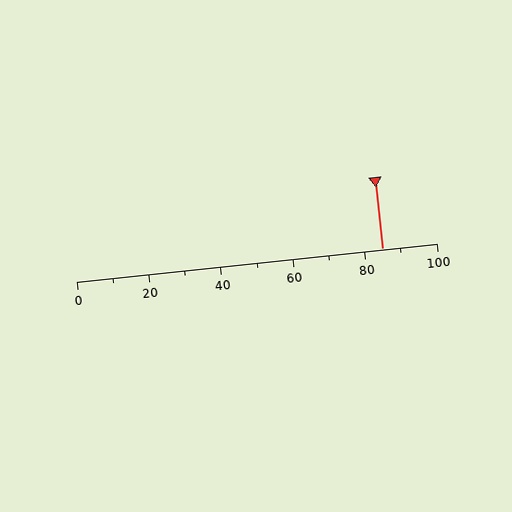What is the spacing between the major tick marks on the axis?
The major ticks are spaced 20 apart.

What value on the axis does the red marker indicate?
The marker indicates approximately 85.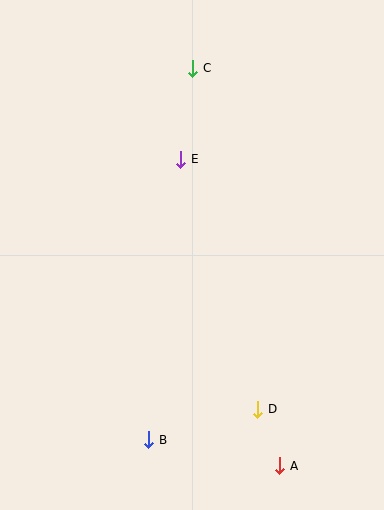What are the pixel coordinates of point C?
Point C is at (193, 68).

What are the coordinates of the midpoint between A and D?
The midpoint between A and D is at (269, 438).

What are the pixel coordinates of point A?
Point A is at (280, 466).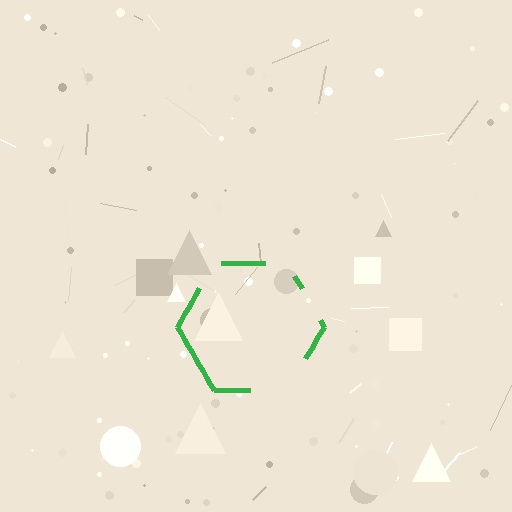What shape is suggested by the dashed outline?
The dashed outline suggests a hexagon.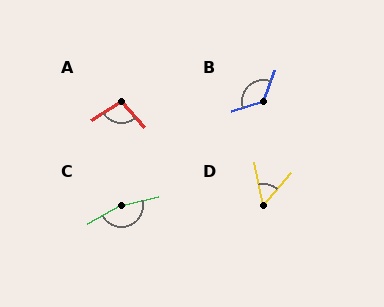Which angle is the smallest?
D, at approximately 52 degrees.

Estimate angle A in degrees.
Approximately 100 degrees.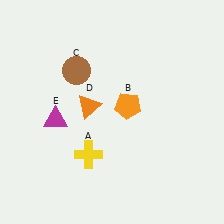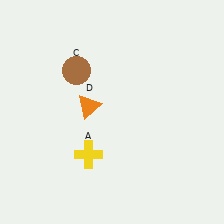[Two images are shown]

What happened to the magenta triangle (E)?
The magenta triangle (E) was removed in Image 2. It was in the bottom-left area of Image 1.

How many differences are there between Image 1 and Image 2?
There are 2 differences between the two images.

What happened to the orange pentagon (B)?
The orange pentagon (B) was removed in Image 2. It was in the top-right area of Image 1.